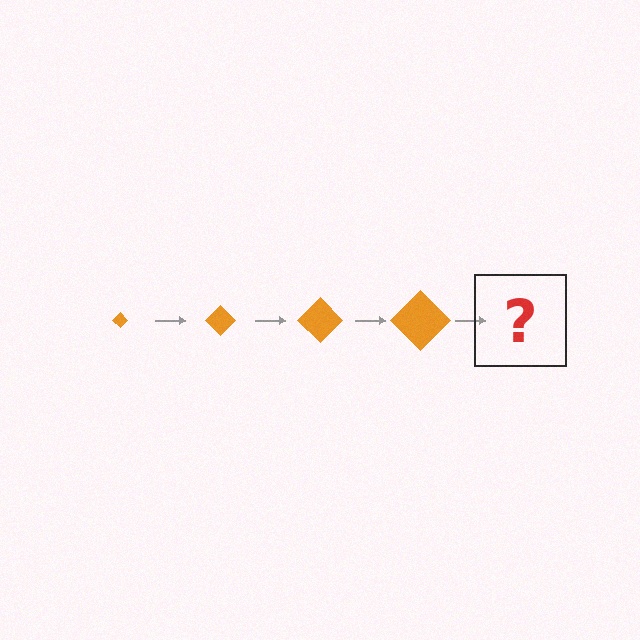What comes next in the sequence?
The next element should be an orange diamond, larger than the previous one.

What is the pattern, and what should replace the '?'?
The pattern is that the diamond gets progressively larger each step. The '?' should be an orange diamond, larger than the previous one.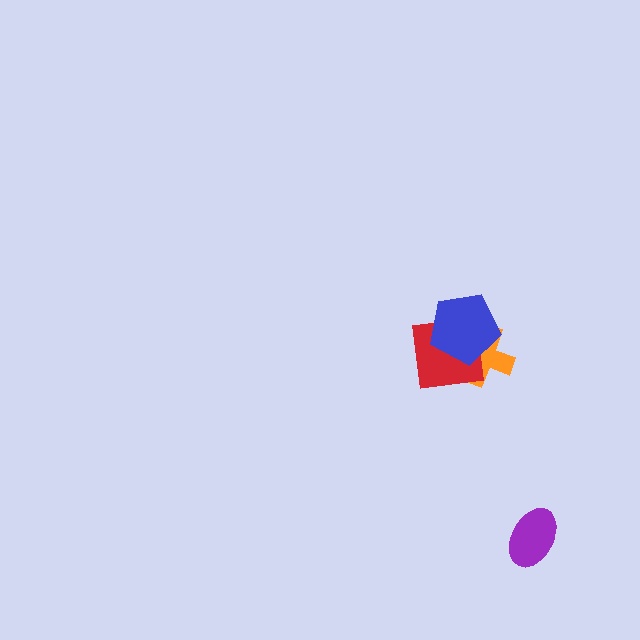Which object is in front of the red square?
The blue pentagon is in front of the red square.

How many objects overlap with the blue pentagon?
2 objects overlap with the blue pentagon.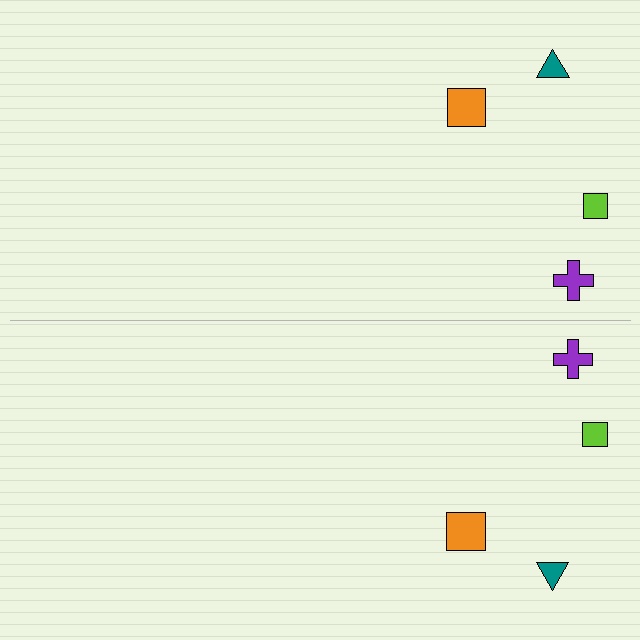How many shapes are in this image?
There are 8 shapes in this image.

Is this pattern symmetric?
Yes, this pattern has bilateral (reflection) symmetry.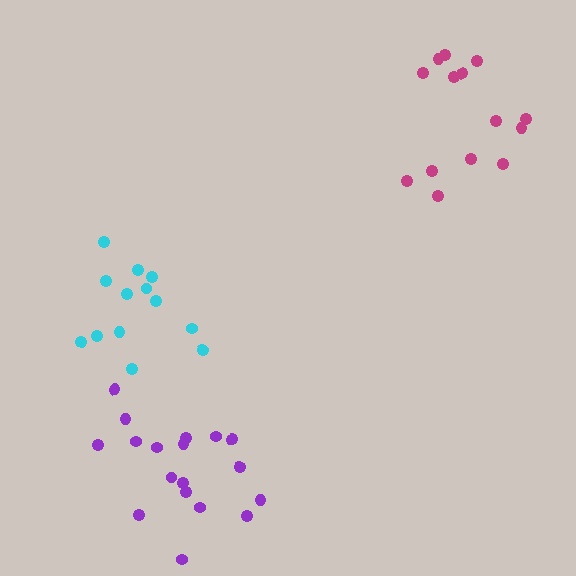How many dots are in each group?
Group 1: 18 dots, Group 2: 13 dots, Group 3: 14 dots (45 total).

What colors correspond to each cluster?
The clusters are colored: purple, cyan, magenta.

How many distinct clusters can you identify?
There are 3 distinct clusters.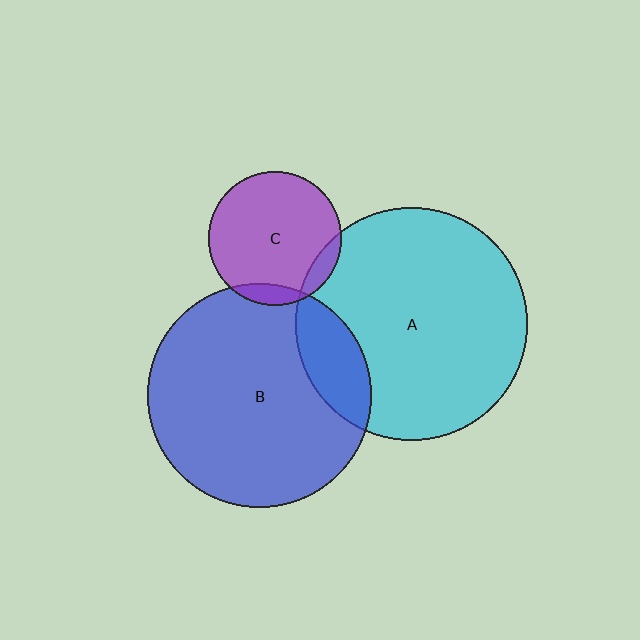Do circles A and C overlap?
Yes.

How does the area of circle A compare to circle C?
Approximately 3.0 times.